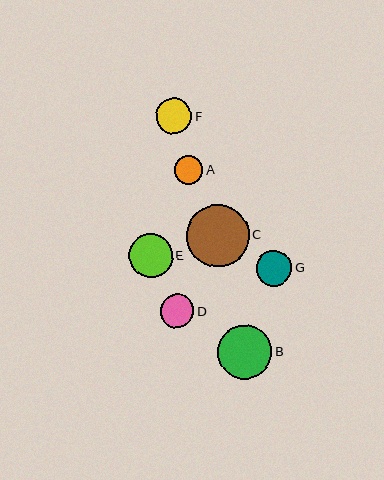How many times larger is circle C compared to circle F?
Circle C is approximately 1.8 times the size of circle F.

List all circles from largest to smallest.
From largest to smallest: C, B, E, G, F, D, A.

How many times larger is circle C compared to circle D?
Circle C is approximately 1.9 times the size of circle D.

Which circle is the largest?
Circle C is the largest with a size of approximately 62 pixels.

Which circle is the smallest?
Circle A is the smallest with a size of approximately 28 pixels.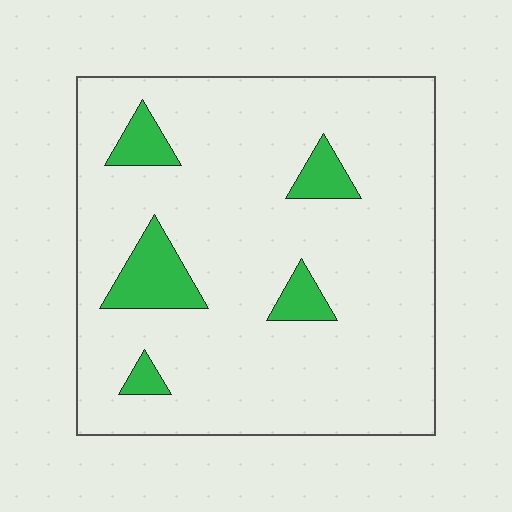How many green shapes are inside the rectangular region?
5.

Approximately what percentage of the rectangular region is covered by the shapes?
Approximately 10%.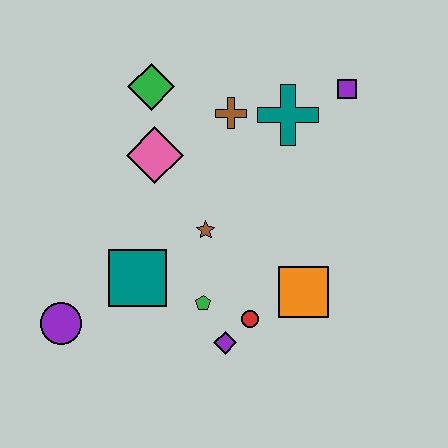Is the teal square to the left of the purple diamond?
Yes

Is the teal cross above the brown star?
Yes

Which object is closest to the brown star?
The green pentagon is closest to the brown star.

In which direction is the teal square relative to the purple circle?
The teal square is to the right of the purple circle.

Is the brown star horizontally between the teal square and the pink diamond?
No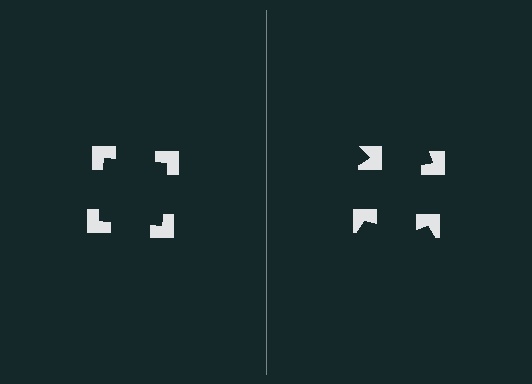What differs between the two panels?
The notched squares are positioned identically on both sides; only the wedge orientations differ. On the left they align to a square; on the right they are misaligned.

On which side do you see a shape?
An illusory square appears on the left side. On the right side the wedge cuts are rotated, so no coherent shape forms.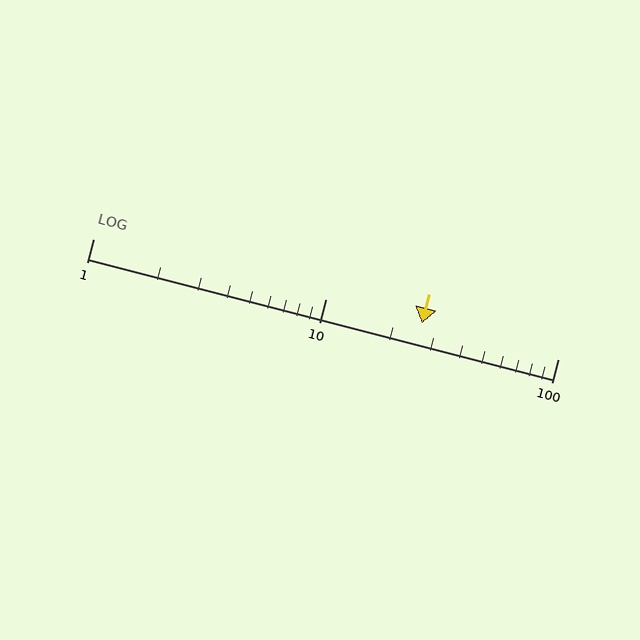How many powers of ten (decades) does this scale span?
The scale spans 2 decades, from 1 to 100.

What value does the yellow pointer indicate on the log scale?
The pointer indicates approximately 26.